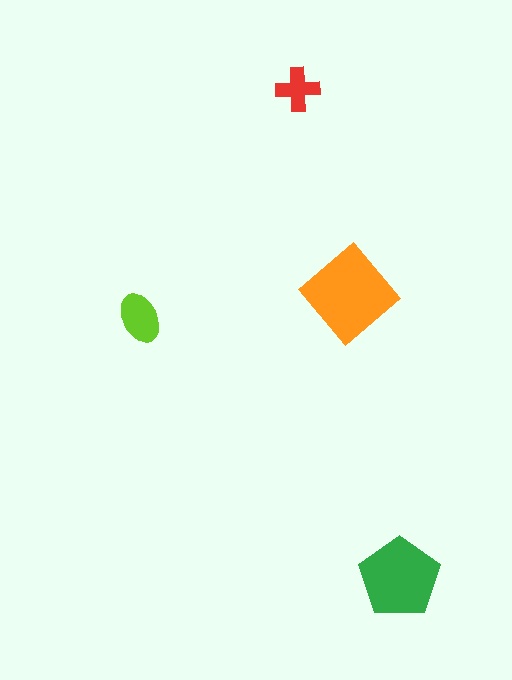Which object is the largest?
The orange diamond.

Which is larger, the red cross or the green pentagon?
The green pentagon.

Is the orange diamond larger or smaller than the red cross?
Larger.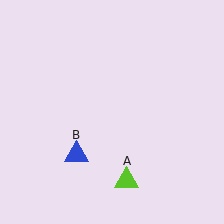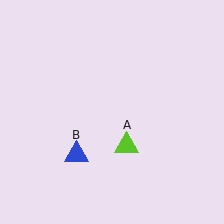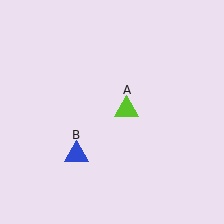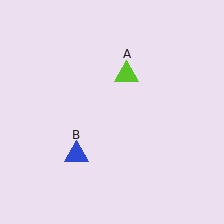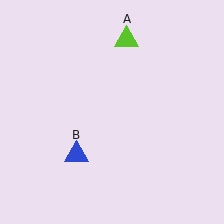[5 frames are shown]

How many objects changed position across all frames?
1 object changed position: lime triangle (object A).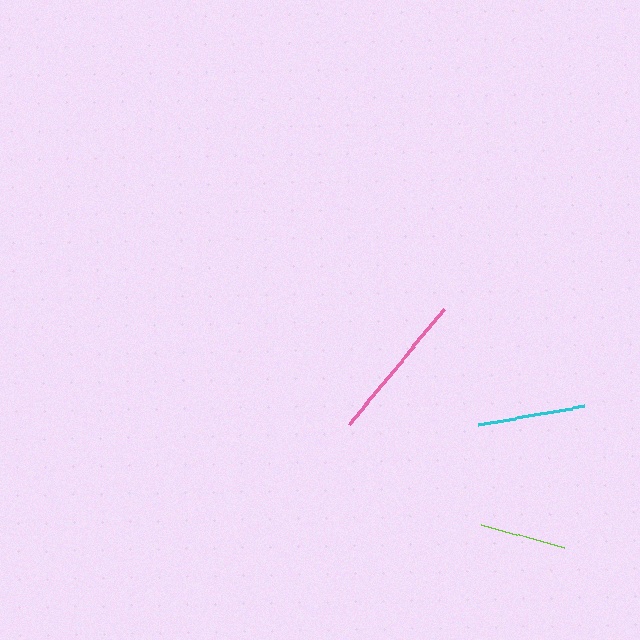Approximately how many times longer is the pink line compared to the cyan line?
The pink line is approximately 1.4 times the length of the cyan line.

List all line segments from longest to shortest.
From longest to shortest: pink, cyan, lime.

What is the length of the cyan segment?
The cyan segment is approximately 107 pixels long.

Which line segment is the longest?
The pink line is the longest at approximately 150 pixels.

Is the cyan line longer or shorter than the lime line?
The cyan line is longer than the lime line.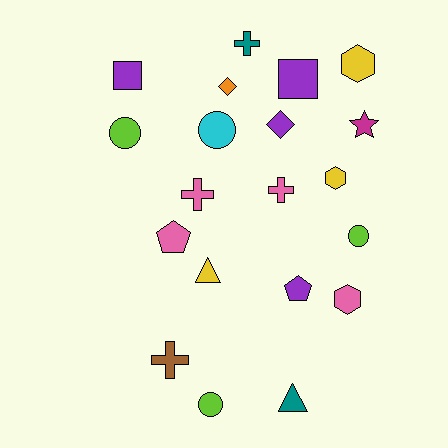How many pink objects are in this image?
There are 4 pink objects.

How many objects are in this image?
There are 20 objects.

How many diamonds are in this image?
There are 2 diamonds.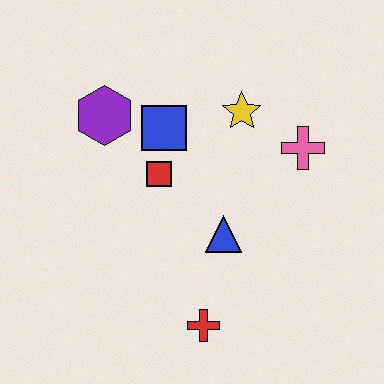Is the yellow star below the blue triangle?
No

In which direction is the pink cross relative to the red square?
The pink cross is to the right of the red square.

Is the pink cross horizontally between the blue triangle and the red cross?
No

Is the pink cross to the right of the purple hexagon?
Yes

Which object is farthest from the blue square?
The red cross is farthest from the blue square.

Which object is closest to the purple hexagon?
The blue square is closest to the purple hexagon.